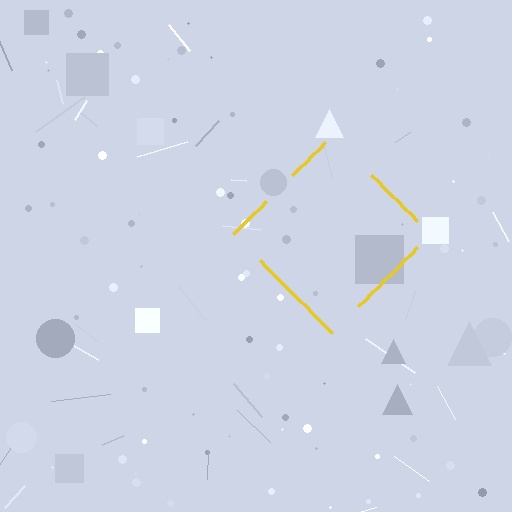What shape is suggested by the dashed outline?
The dashed outline suggests a diamond.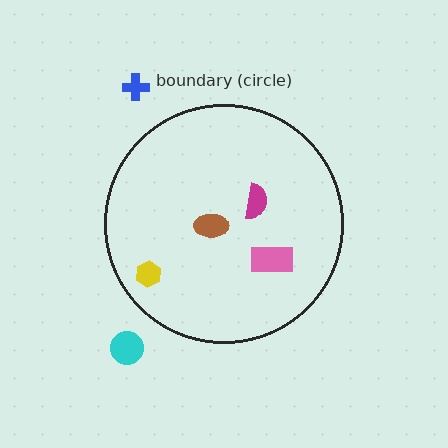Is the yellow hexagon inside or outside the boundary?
Inside.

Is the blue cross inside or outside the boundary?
Outside.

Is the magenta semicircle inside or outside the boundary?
Inside.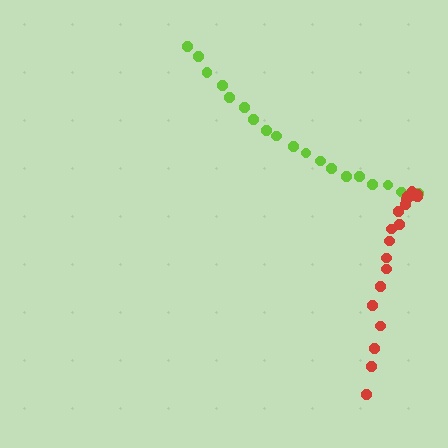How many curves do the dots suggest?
There are 2 distinct paths.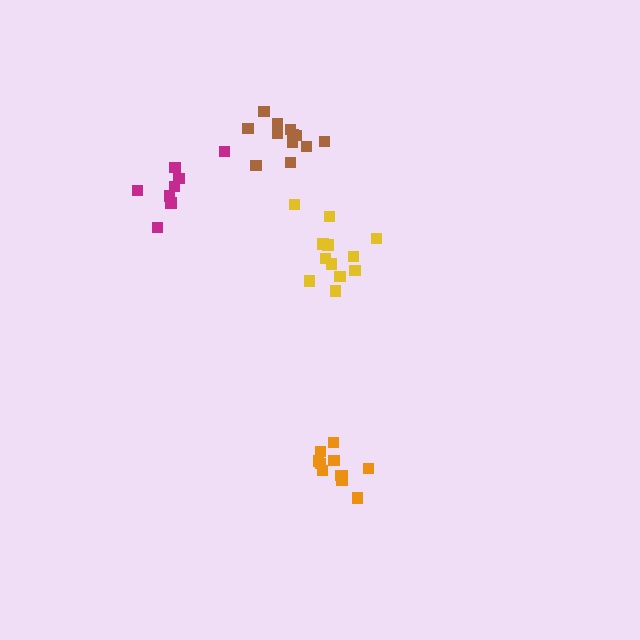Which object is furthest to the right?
The orange cluster is rightmost.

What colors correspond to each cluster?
The clusters are colored: orange, yellow, magenta, brown.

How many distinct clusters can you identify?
There are 4 distinct clusters.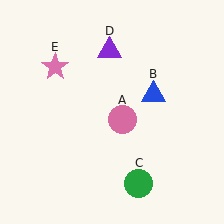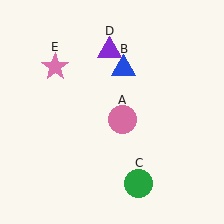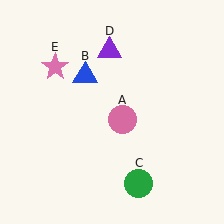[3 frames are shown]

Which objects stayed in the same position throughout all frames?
Pink circle (object A) and green circle (object C) and purple triangle (object D) and pink star (object E) remained stationary.